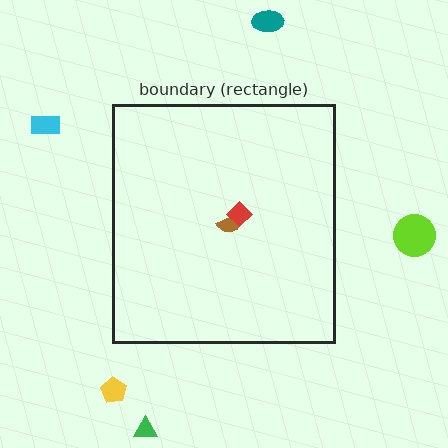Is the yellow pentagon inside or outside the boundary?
Outside.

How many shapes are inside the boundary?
2 inside, 5 outside.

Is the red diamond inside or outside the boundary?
Inside.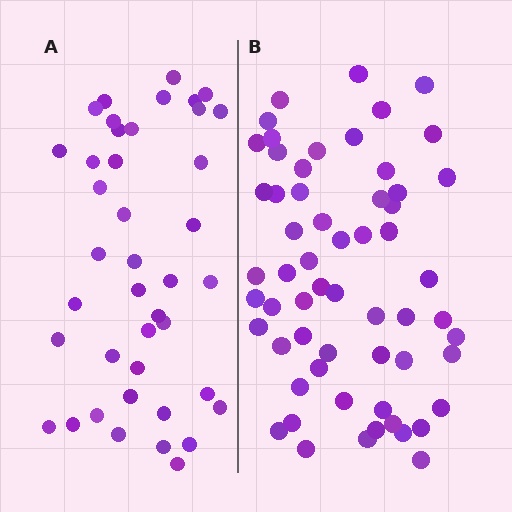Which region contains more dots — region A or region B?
Region B (the right region) has more dots.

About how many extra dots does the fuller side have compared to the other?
Region B has approximately 20 more dots than region A.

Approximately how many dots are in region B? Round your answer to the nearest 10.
About 60 dots. (The exact count is 59, which rounds to 60.)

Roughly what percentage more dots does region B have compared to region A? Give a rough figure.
About 45% more.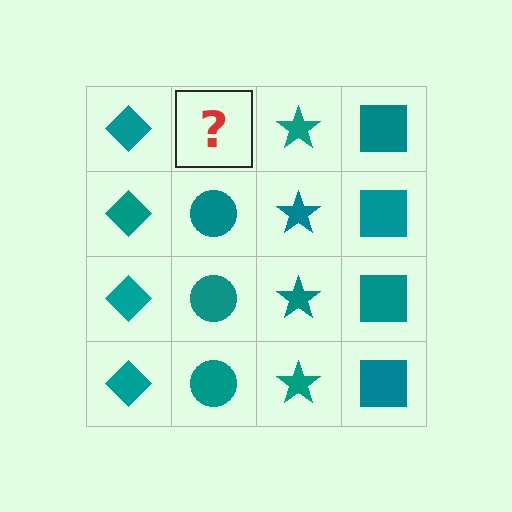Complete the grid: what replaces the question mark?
The question mark should be replaced with a teal circle.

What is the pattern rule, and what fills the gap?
The rule is that each column has a consistent shape. The gap should be filled with a teal circle.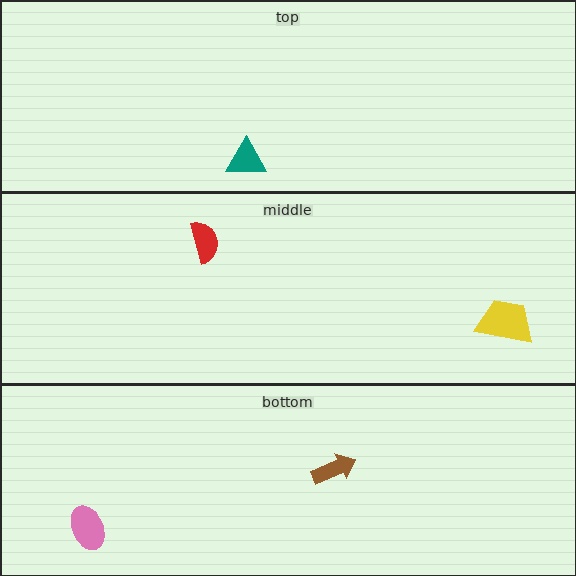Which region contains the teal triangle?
The top region.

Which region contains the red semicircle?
The middle region.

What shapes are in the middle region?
The red semicircle, the yellow trapezoid.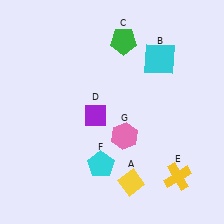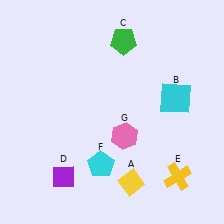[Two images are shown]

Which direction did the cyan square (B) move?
The cyan square (B) moved down.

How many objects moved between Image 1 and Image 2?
2 objects moved between the two images.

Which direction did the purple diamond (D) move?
The purple diamond (D) moved down.